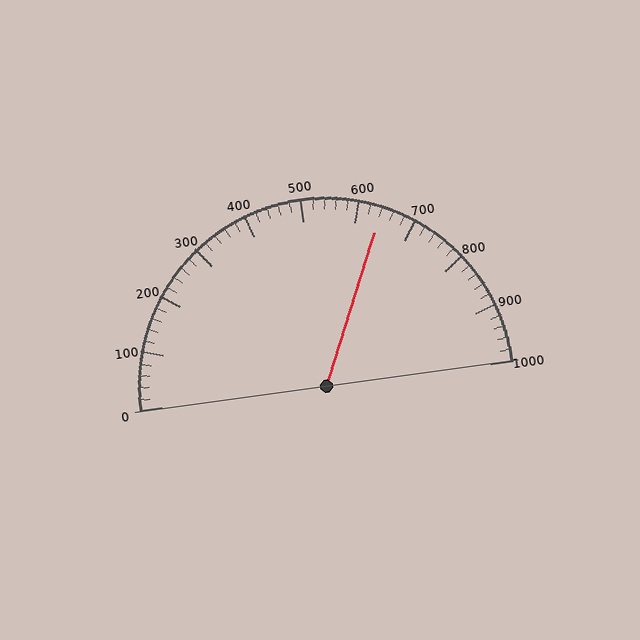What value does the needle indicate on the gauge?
The needle indicates approximately 640.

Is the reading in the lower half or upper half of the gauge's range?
The reading is in the upper half of the range (0 to 1000).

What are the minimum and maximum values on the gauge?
The gauge ranges from 0 to 1000.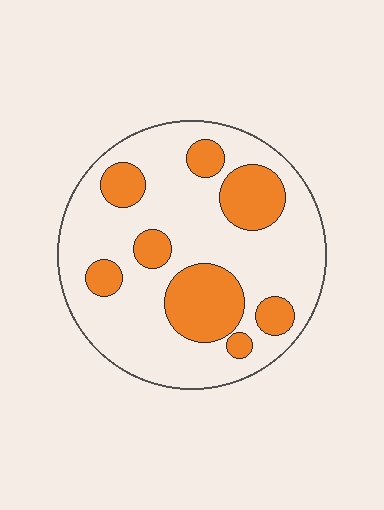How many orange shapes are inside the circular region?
8.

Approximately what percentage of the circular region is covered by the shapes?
Approximately 25%.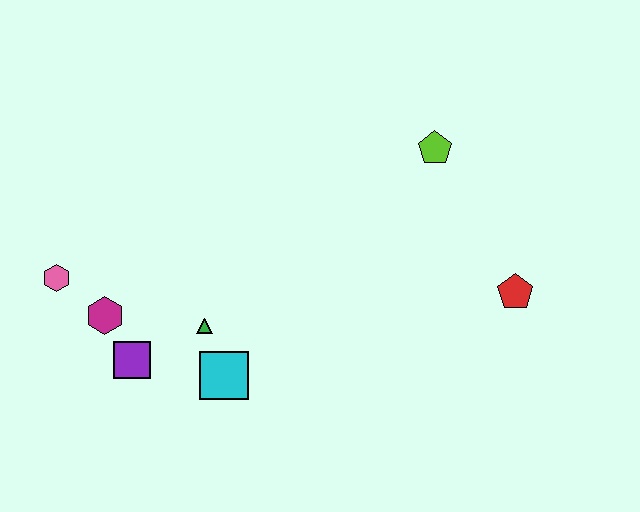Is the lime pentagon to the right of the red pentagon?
No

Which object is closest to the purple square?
The magenta hexagon is closest to the purple square.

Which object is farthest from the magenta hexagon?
The red pentagon is farthest from the magenta hexagon.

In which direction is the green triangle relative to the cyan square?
The green triangle is above the cyan square.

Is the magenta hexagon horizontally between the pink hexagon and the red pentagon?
Yes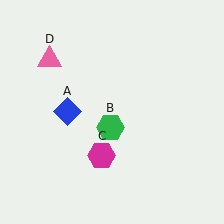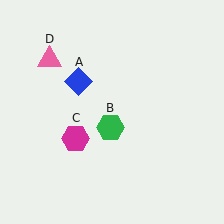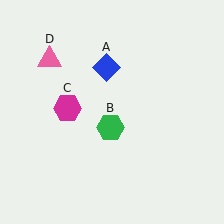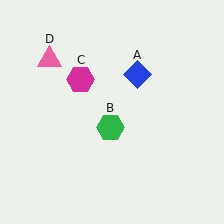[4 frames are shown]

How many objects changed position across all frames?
2 objects changed position: blue diamond (object A), magenta hexagon (object C).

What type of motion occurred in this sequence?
The blue diamond (object A), magenta hexagon (object C) rotated clockwise around the center of the scene.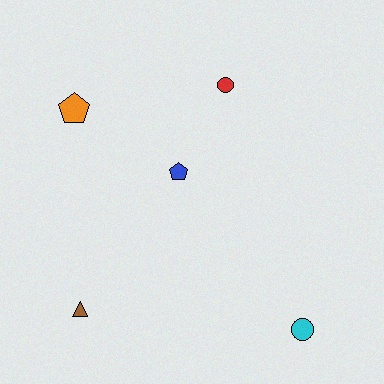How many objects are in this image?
There are 5 objects.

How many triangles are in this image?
There is 1 triangle.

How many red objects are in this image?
There is 1 red object.